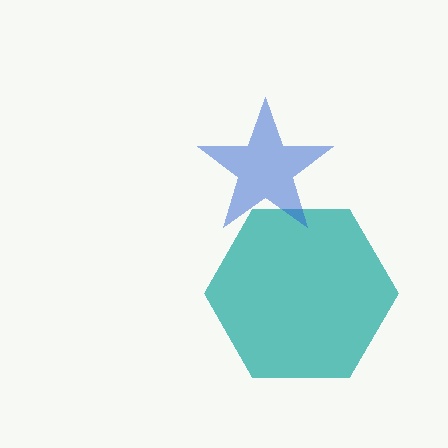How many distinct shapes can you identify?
There are 2 distinct shapes: a teal hexagon, a blue star.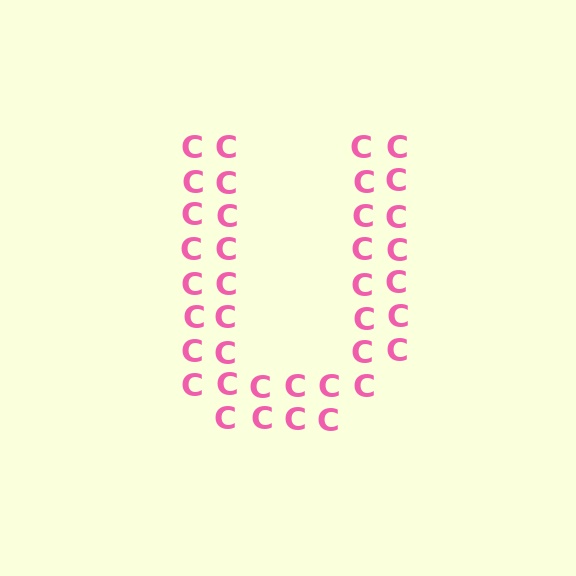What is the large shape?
The large shape is the letter U.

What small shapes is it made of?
It is made of small letter C's.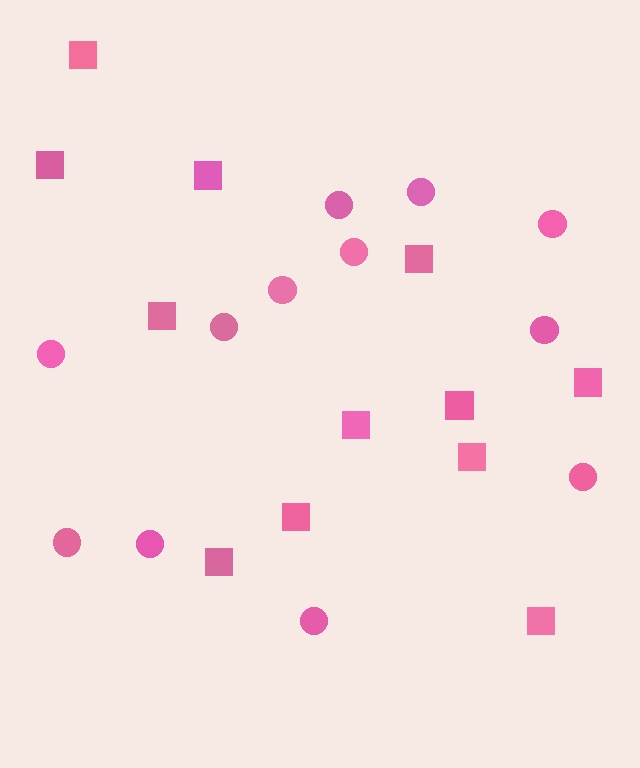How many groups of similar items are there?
There are 2 groups: one group of squares (12) and one group of circles (12).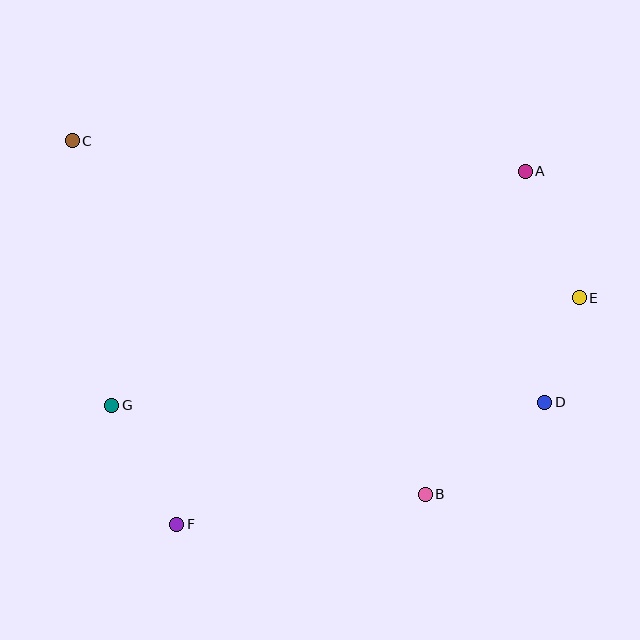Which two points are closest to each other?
Points D and E are closest to each other.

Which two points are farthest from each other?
Points C and D are farthest from each other.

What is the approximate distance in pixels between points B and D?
The distance between B and D is approximately 151 pixels.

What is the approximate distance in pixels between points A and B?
The distance between A and B is approximately 338 pixels.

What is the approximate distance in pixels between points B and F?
The distance between B and F is approximately 250 pixels.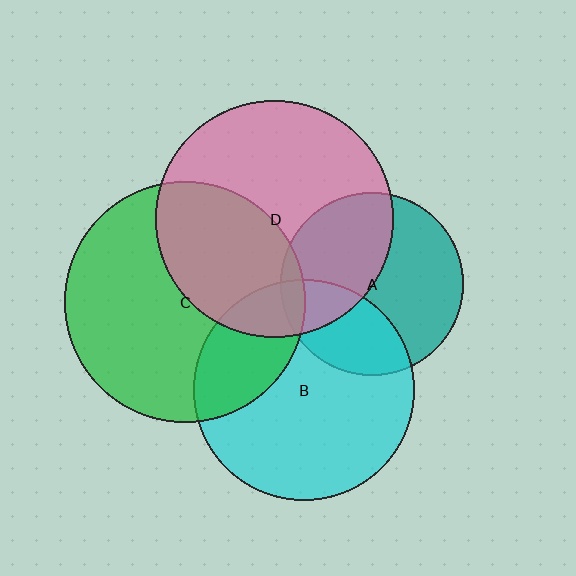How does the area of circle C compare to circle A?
Approximately 1.7 times.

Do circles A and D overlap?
Yes.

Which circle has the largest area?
Circle C (green).